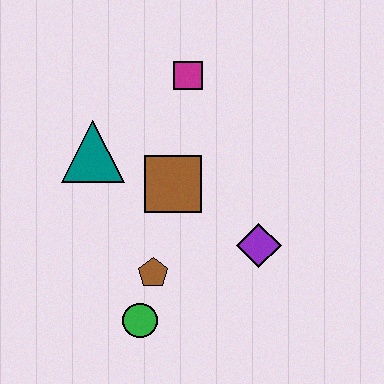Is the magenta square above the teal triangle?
Yes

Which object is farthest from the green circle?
The magenta square is farthest from the green circle.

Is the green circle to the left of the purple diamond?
Yes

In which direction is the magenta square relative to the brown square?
The magenta square is above the brown square.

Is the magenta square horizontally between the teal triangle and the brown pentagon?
No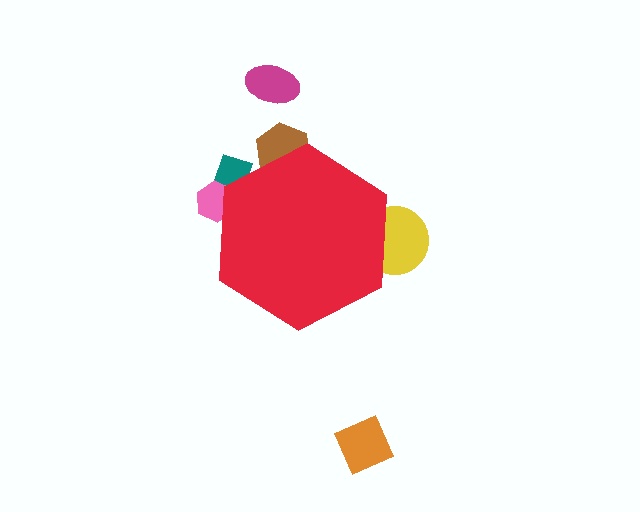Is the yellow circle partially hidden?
Yes, the yellow circle is partially hidden behind the red hexagon.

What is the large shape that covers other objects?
A red hexagon.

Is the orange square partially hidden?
No, the orange square is fully visible.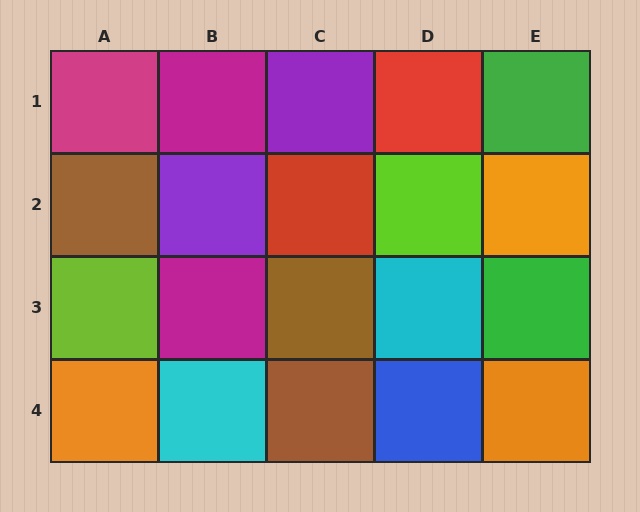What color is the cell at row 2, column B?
Purple.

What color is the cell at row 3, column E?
Green.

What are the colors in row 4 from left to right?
Orange, cyan, brown, blue, orange.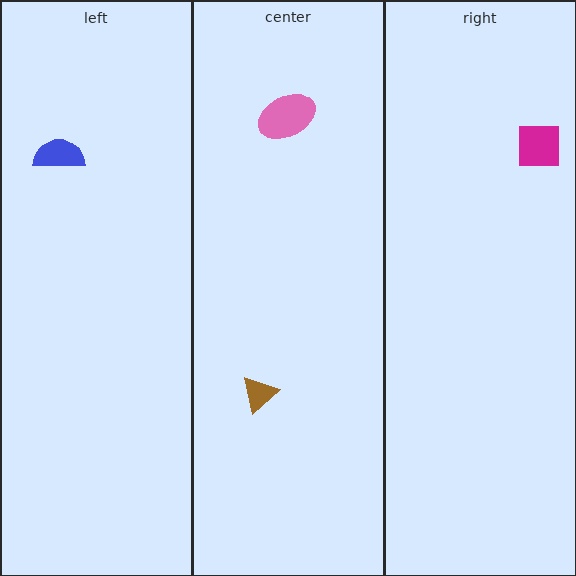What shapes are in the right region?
The magenta square.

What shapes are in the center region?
The pink ellipse, the brown triangle.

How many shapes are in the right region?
1.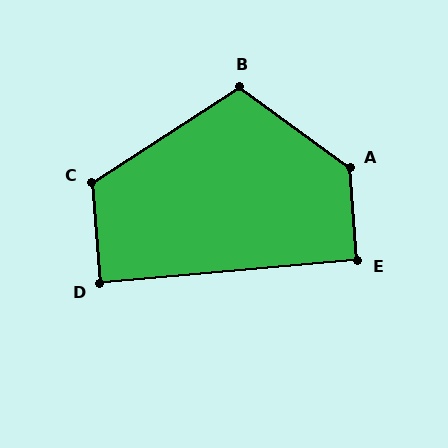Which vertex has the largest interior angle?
A, at approximately 130 degrees.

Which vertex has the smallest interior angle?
D, at approximately 89 degrees.